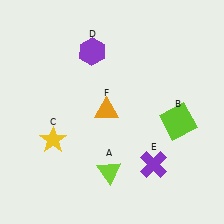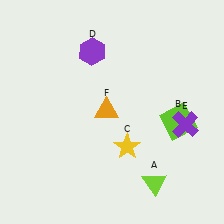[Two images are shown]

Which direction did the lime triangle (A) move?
The lime triangle (A) moved right.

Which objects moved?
The objects that moved are: the lime triangle (A), the yellow star (C), the purple cross (E).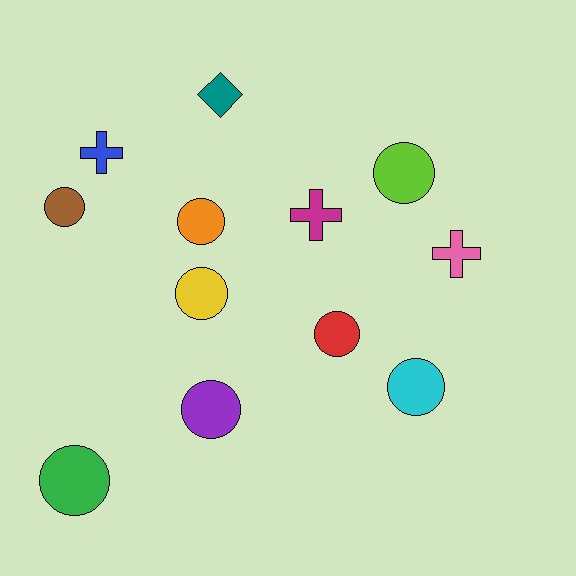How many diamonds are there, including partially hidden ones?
There is 1 diamond.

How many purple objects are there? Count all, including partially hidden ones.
There is 1 purple object.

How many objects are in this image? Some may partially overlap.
There are 12 objects.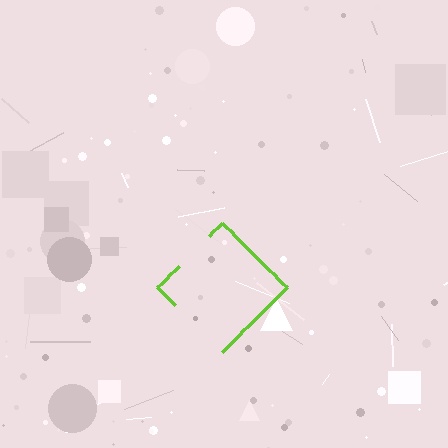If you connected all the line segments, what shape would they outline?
They would outline a diamond.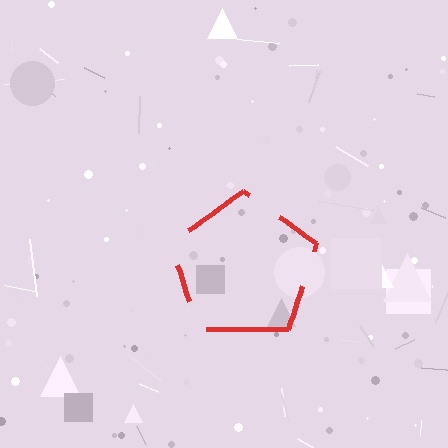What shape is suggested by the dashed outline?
The dashed outline suggests a pentagon.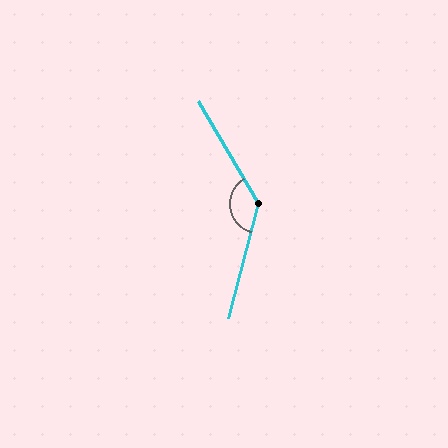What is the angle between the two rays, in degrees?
Approximately 135 degrees.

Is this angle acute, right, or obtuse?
It is obtuse.